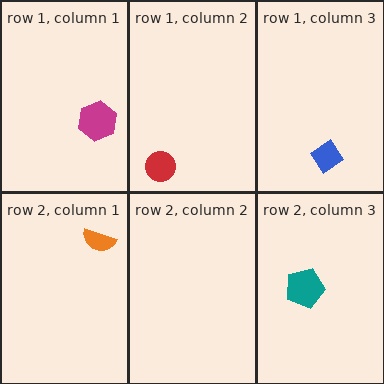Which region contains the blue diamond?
The row 1, column 3 region.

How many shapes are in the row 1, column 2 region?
1.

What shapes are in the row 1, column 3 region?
The blue diamond.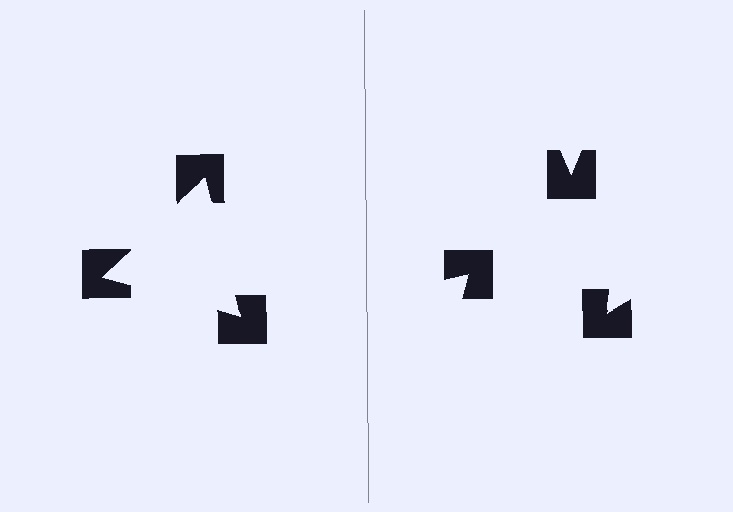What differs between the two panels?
The notched squares are positioned identically on both sides; only the wedge orientations differ. On the left they align to a triangle; on the right they are misaligned.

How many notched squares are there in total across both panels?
6 — 3 on each side.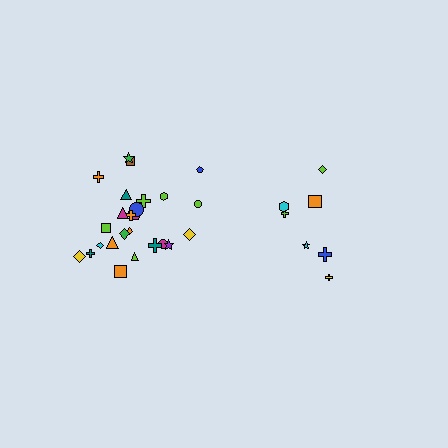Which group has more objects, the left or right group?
The left group.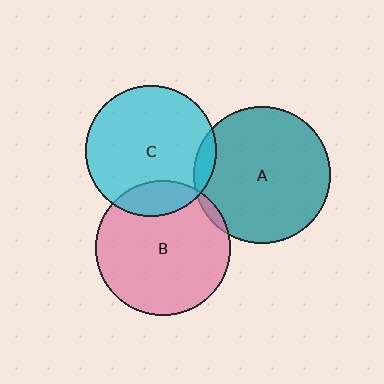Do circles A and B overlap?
Yes.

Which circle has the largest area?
Circle A (teal).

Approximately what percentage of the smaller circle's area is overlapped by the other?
Approximately 5%.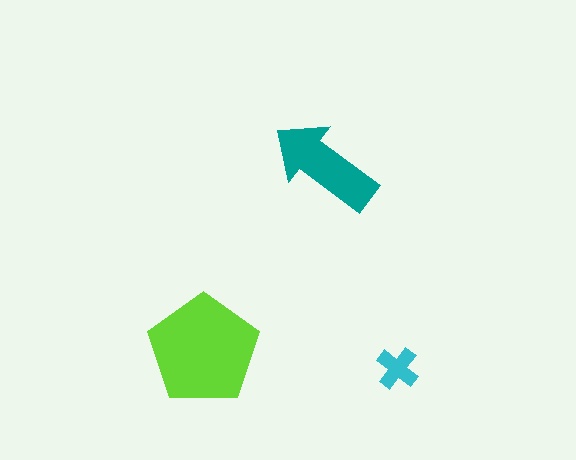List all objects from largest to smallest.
The lime pentagon, the teal arrow, the cyan cross.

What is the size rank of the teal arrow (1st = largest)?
2nd.